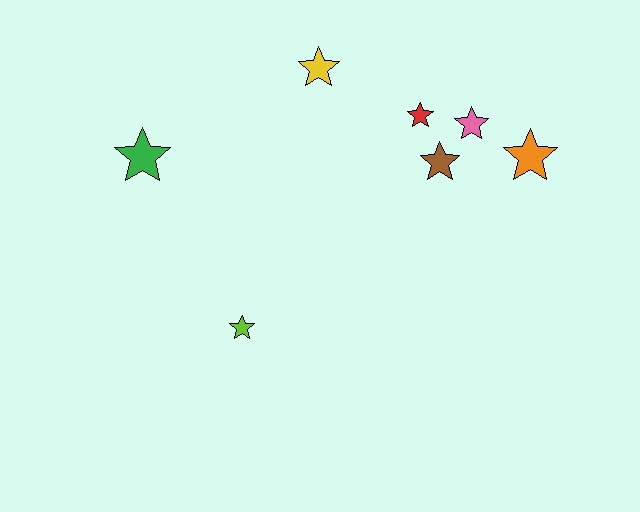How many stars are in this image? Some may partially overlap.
There are 7 stars.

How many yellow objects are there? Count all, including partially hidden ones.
There is 1 yellow object.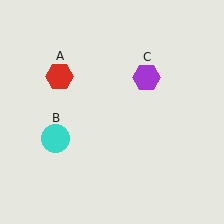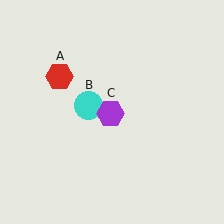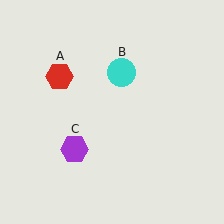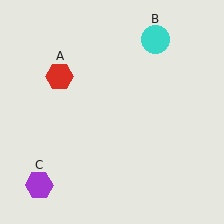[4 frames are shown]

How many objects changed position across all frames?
2 objects changed position: cyan circle (object B), purple hexagon (object C).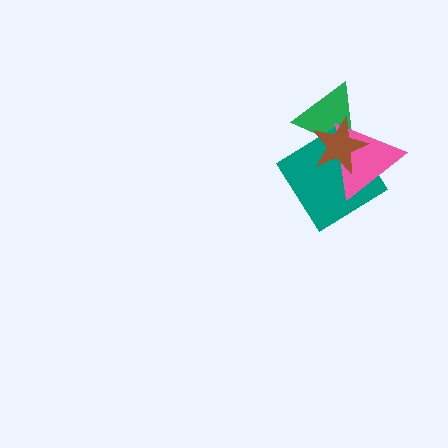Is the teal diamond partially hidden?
Yes, it is partially covered by another shape.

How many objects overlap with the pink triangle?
3 objects overlap with the pink triangle.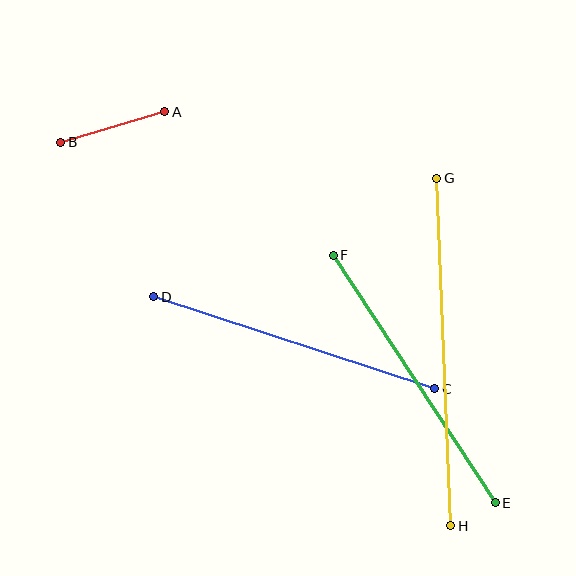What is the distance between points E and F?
The distance is approximately 296 pixels.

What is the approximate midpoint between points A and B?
The midpoint is at approximately (113, 127) pixels.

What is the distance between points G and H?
The distance is approximately 348 pixels.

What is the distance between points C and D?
The distance is approximately 296 pixels.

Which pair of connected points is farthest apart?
Points G and H are farthest apart.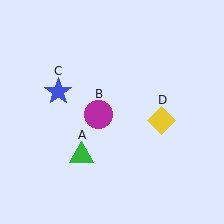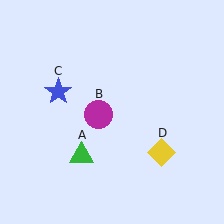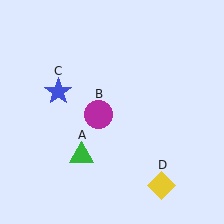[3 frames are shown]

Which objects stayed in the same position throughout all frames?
Green triangle (object A) and magenta circle (object B) and blue star (object C) remained stationary.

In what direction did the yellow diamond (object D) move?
The yellow diamond (object D) moved down.